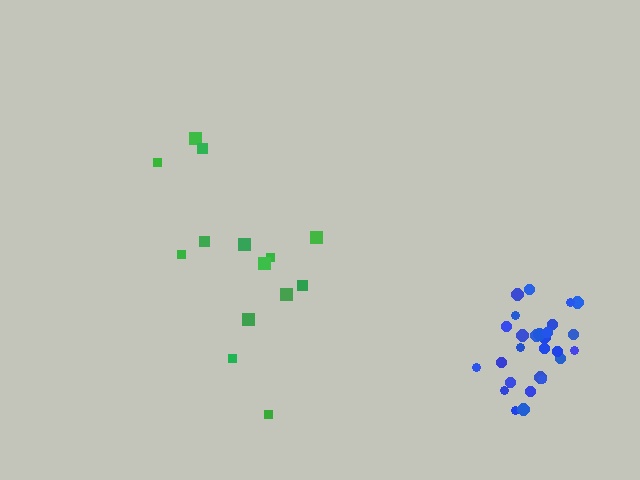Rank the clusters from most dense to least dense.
blue, green.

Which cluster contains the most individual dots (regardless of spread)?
Blue (27).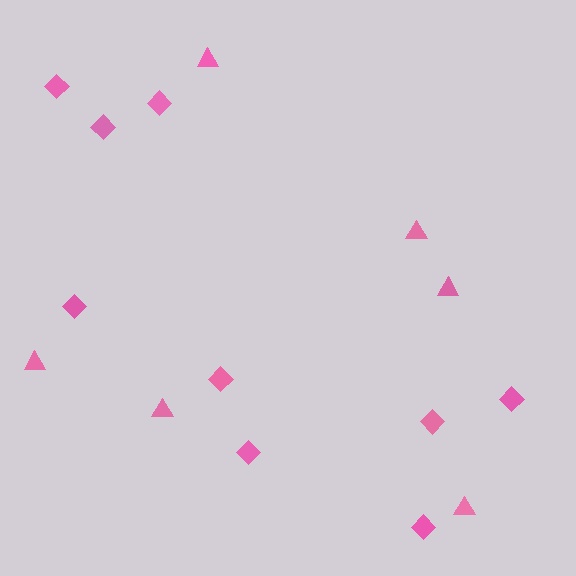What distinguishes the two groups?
There are 2 groups: one group of diamonds (9) and one group of triangles (6).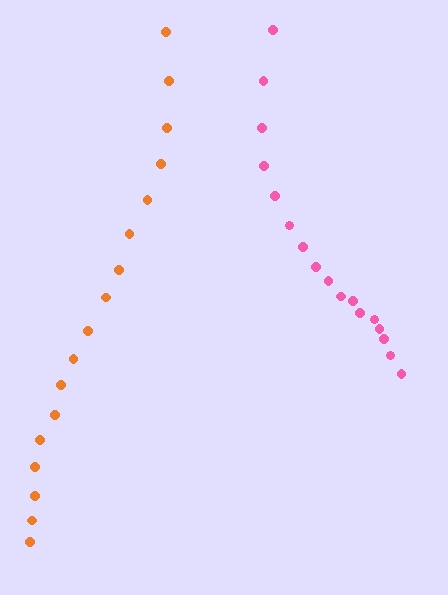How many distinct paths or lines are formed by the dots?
There are 2 distinct paths.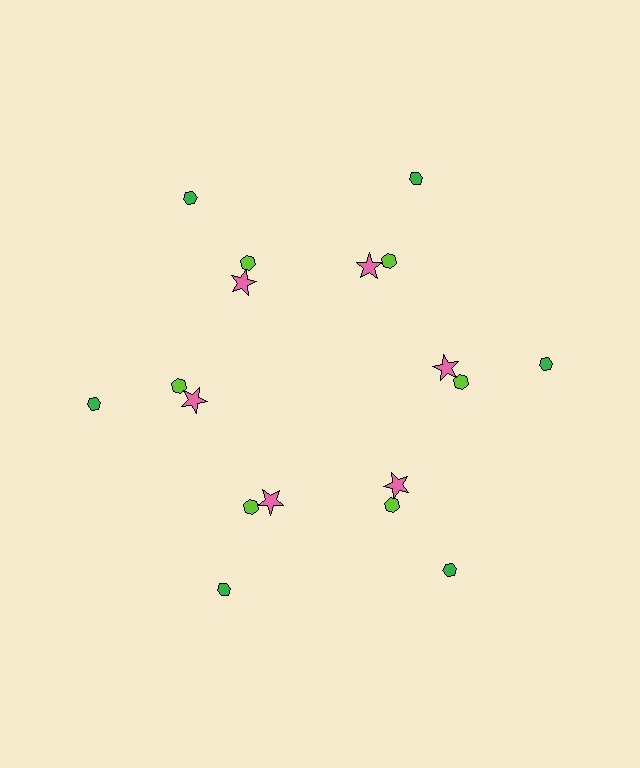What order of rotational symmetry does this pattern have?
This pattern has 6-fold rotational symmetry.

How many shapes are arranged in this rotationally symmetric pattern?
There are 18 shapes, arranged in 6 groups of 3.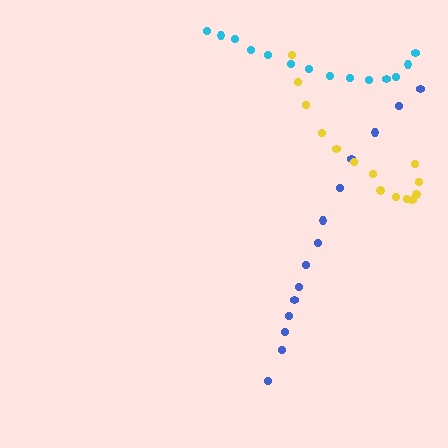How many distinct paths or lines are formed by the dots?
There are 3 distinct paths.